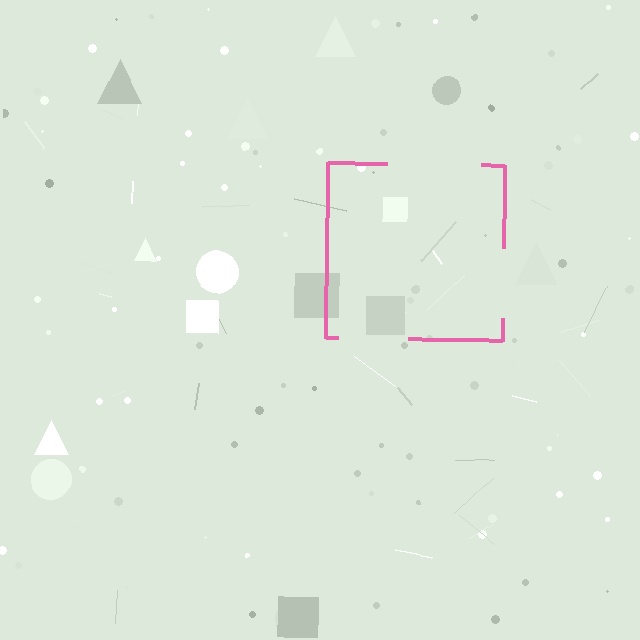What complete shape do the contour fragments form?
The contour fragments form a square.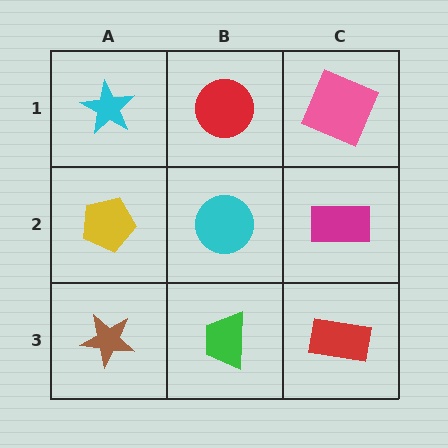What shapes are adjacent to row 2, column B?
A red circle (row 1, column B), a green trapezoid (row 3, column B), a yellow pentagon (row 2, column A), a magenta rectangle (row 2, column C).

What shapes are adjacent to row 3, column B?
A cyan circle (row 2, column B), a brown star (row 3, column A), a red rectangle (row 3, column C).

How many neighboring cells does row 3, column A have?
2.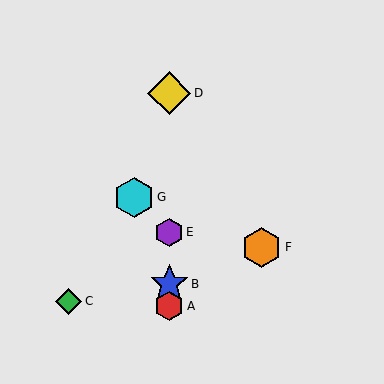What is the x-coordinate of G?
Object G is at x≈134.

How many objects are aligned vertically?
4 objects (A, B, D, E) are aligned vertically.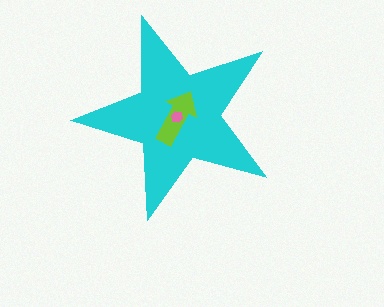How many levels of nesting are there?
3.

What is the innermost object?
The pink hexagon.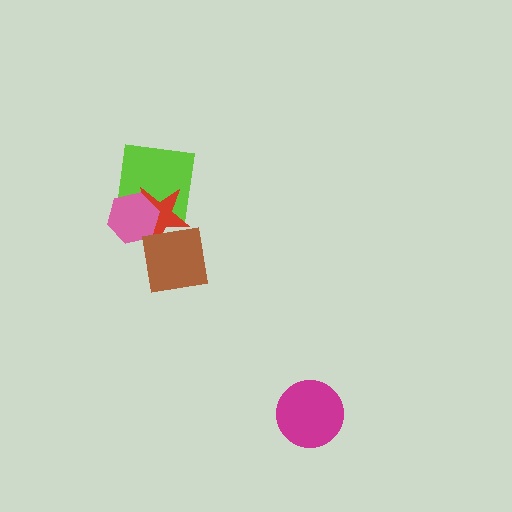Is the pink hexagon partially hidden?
Yes, it is partially covered by another shape.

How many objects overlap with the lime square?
2 objects overlap with the lime square.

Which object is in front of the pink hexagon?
The brown square is in front of the pink hexagon.